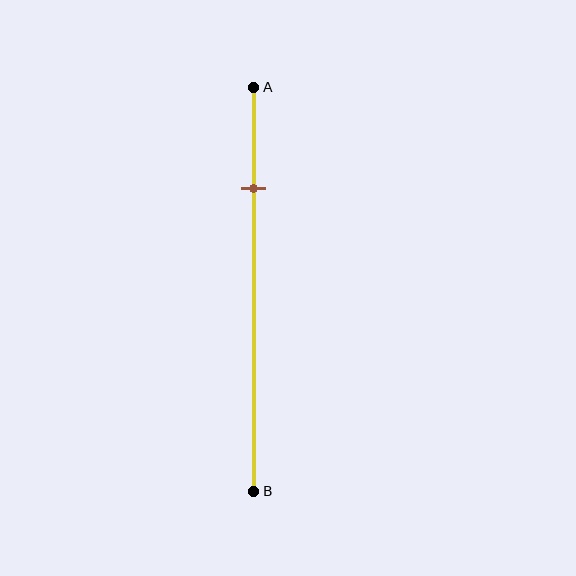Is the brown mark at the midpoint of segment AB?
No, the mark is at about 25% from A, not at the 50% midpoint.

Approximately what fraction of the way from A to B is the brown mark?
The brown mark is approximately 25% of the way from A to B.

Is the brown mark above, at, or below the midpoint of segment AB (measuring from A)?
The brown mark is above the midpoint of segment AB.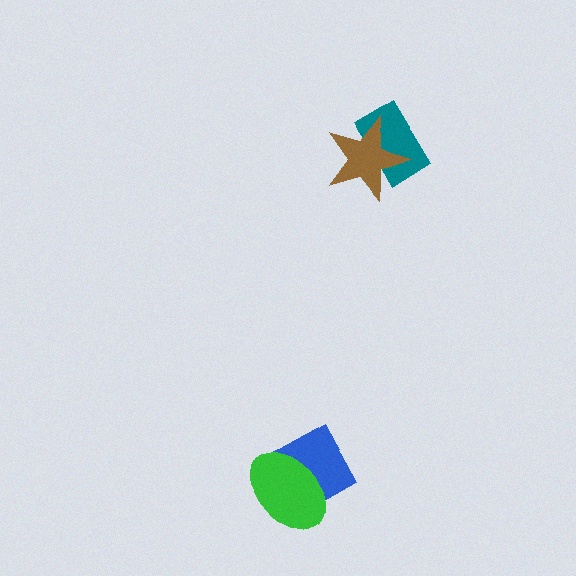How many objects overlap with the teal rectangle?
1 object overlaps with the teal rectangle.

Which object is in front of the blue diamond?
The green ellipse is in front of the blue diamond.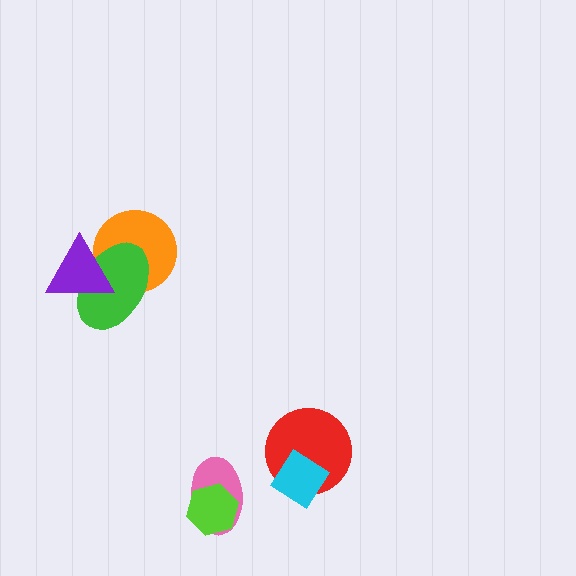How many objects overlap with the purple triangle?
2 objects overlap with the purple triangle.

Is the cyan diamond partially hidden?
No, no other shape covers it.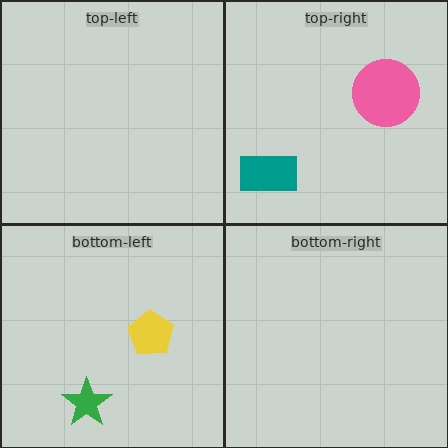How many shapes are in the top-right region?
2.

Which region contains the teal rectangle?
The top-right region.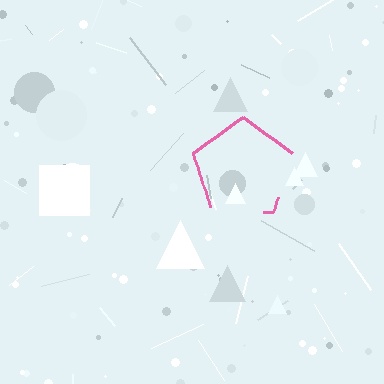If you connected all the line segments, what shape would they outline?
They would outline a pentagon.